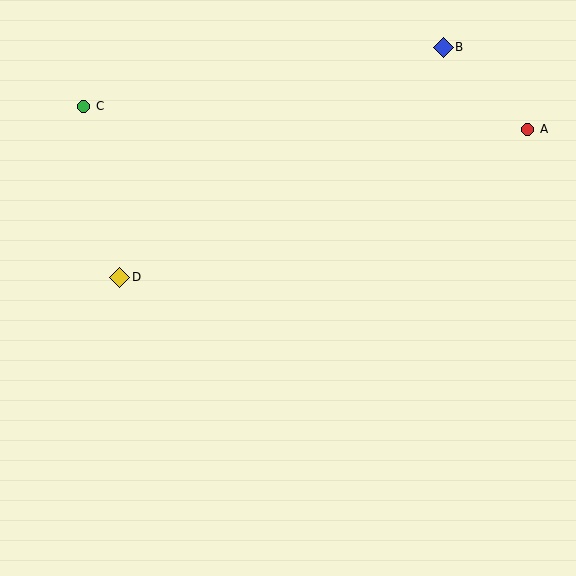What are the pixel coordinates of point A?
Point A is at (528, 129).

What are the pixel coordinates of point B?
Point B is at (443, 47).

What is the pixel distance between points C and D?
The distance between C and D is 175 pixels.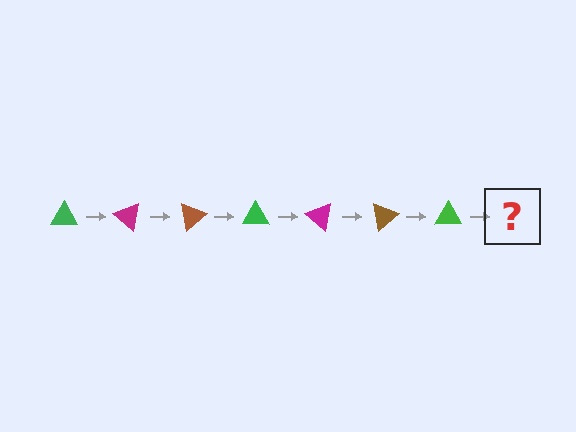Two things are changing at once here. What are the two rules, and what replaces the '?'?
The two rules are that it rotates 40 degrees each step and the color cycles through green, magenta, and brown. The '?' should be a magenta triangle, rotated 280 degrees from the start.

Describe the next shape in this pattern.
It should be a magenta triangle, rotated 280 degrees from the start.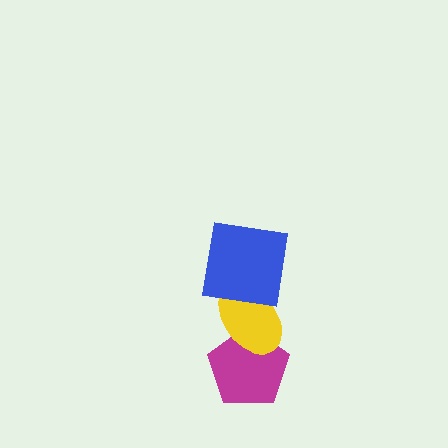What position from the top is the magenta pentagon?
The magenta pentagon is 3rd from the top.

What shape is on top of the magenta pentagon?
The yellow ellipse is on top of the magenta pentagon.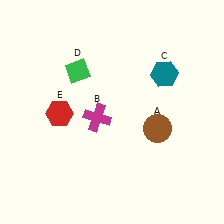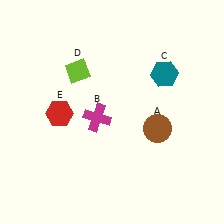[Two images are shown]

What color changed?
The diamond (D) changed from green in Image 1 to lime in Image 2.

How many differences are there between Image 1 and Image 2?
There is 1 difference between the two images.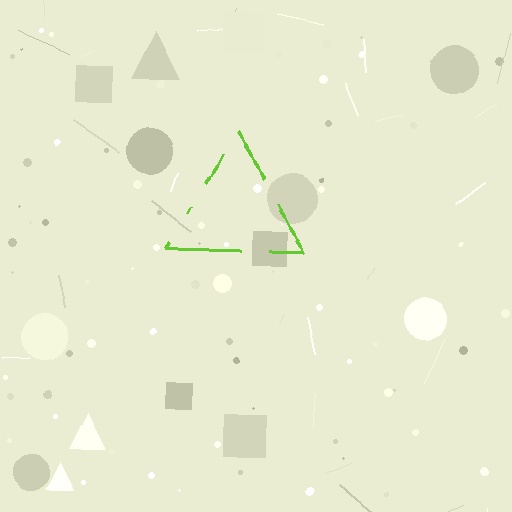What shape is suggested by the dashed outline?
The dashed outline suggests a triangle.